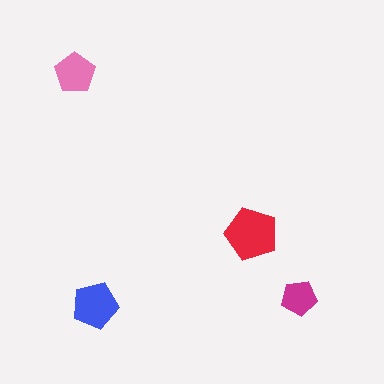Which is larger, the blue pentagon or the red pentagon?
The red one.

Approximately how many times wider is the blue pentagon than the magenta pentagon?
About 1.5 times wider.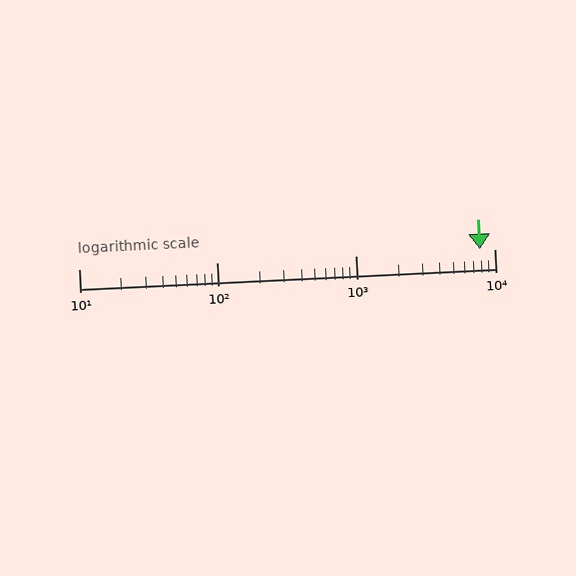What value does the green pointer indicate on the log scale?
The pointer indicates approximately 7800.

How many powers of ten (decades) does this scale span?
The scale spans 3 decades, from 10 to 10000.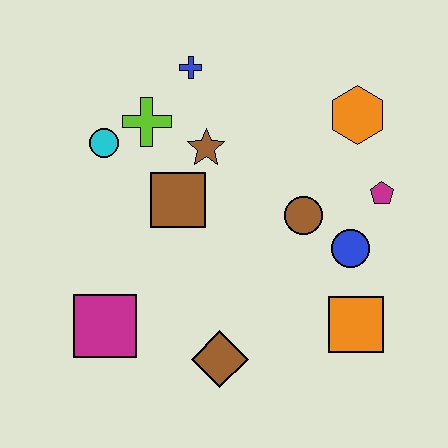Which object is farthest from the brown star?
The orange square is farthest from the brown star.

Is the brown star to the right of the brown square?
Yes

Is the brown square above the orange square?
Yes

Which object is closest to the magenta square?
The brown diamond is closest to the magenta square.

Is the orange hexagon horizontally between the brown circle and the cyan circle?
No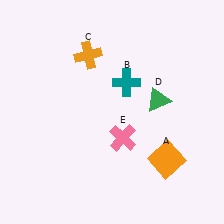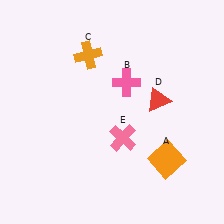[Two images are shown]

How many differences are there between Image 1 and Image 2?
There are 2 differences between the two images.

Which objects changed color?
B changed from teal to pink. D changed from green to red.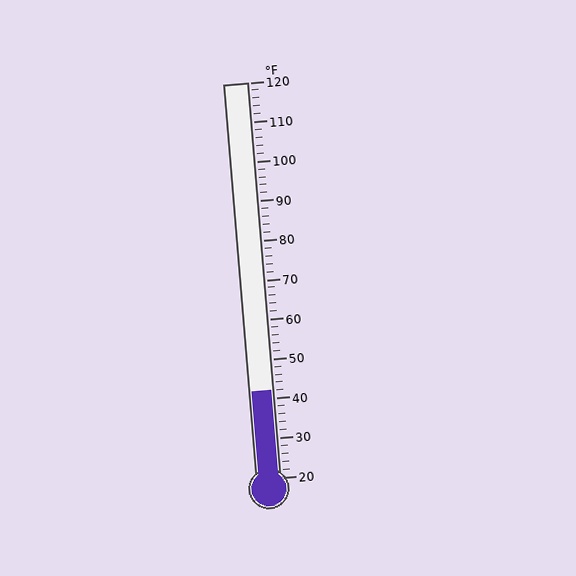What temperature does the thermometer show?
The thermometer shows approximately 42°F.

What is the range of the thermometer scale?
The thermometer scale ranges from 20°F to 120°F.